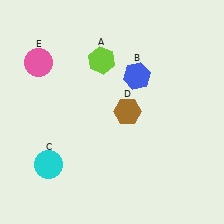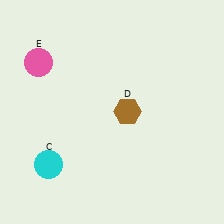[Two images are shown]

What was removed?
The lime hexagon (A), the blue hexagon (B) were removed in Image 2.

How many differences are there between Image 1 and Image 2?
There are 2 differences between the two images.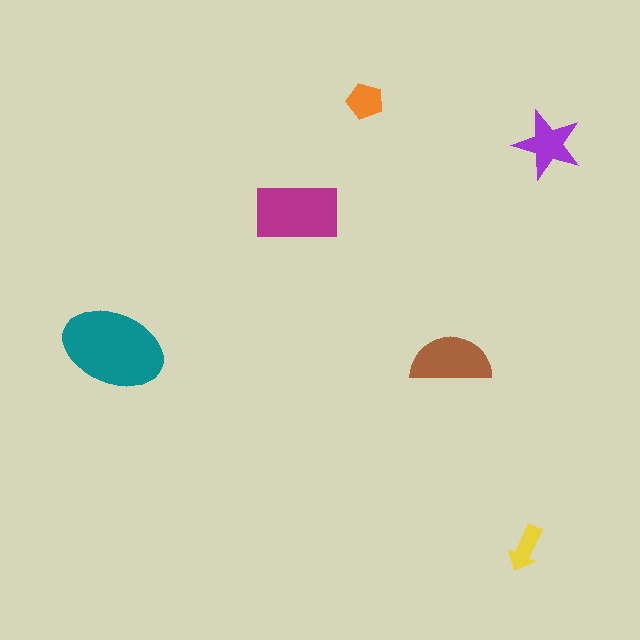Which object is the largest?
The teal ellipse.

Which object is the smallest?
The yellow arrow.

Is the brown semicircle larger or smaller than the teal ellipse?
Smaller.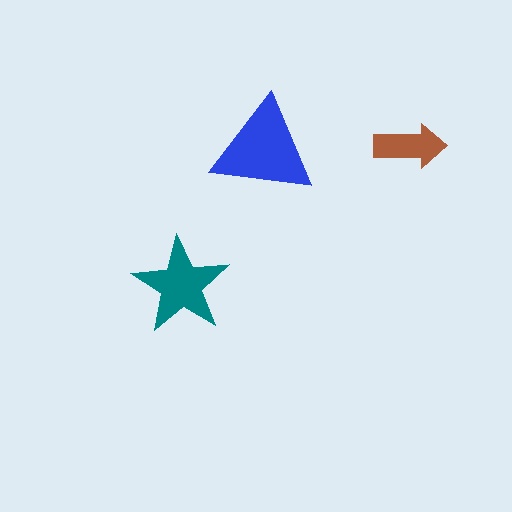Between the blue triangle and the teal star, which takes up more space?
The blue triangle.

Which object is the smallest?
The brown arrow.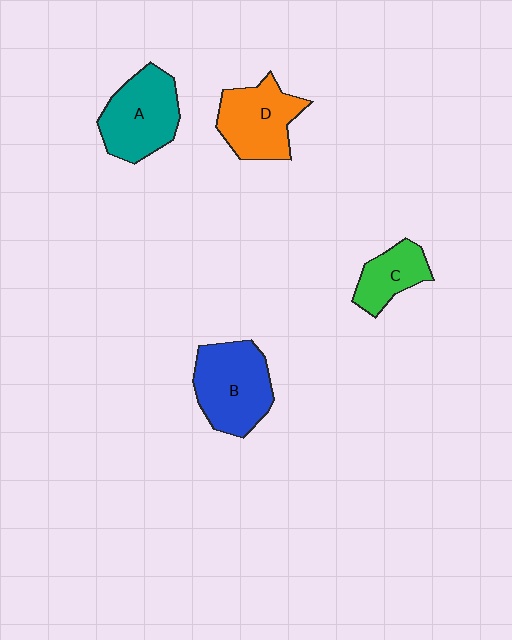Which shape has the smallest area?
Shape C (green).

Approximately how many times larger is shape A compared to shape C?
Approximately 1.7 times.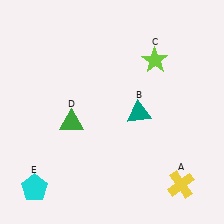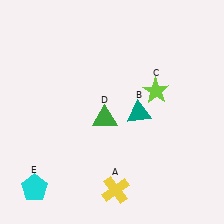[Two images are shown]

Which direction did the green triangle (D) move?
The green triangle (D) moved right.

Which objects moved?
The objects that moved are: the yellow cross (A), the lime star (C), the green triangle (D).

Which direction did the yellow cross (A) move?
The yellow cross (A) moved left.